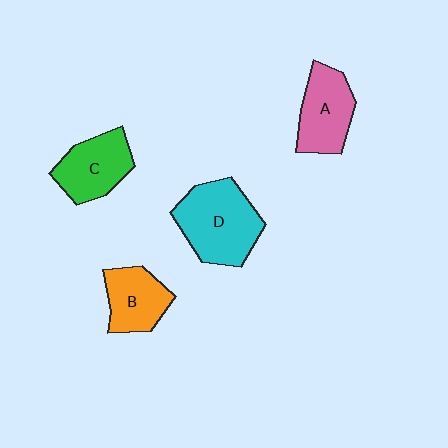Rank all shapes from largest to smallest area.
From largest to smallest: D (cyan), A (pink), C (green), B (orange).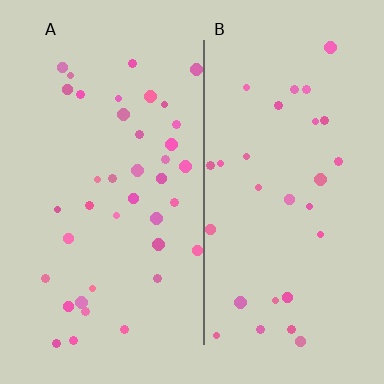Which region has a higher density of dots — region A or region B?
A (the left).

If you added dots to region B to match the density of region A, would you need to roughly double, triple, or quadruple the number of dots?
Approximately double.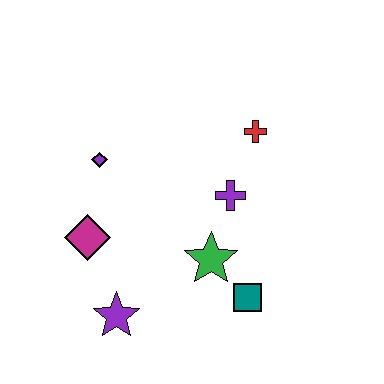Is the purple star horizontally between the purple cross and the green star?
No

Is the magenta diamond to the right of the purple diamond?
No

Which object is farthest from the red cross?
The purple star is farthest from the red cross.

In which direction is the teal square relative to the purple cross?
The teal square is below the purple cross.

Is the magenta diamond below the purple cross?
Yes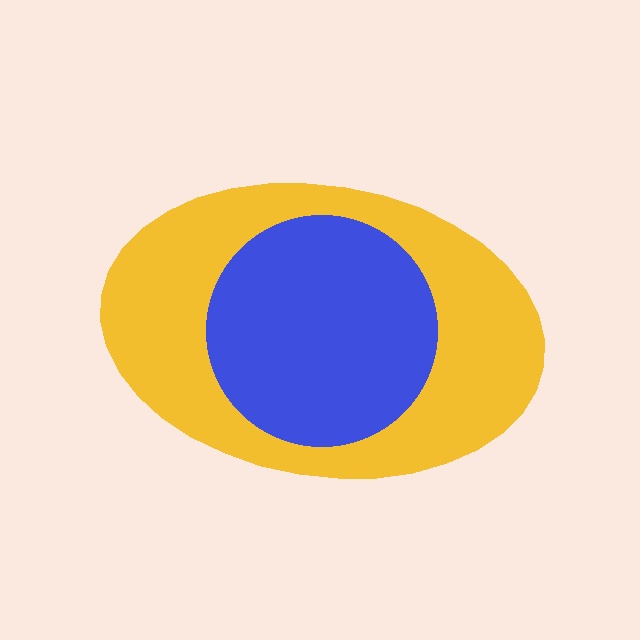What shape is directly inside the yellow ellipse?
The blue circle.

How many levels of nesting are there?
2.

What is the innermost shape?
The blue circle.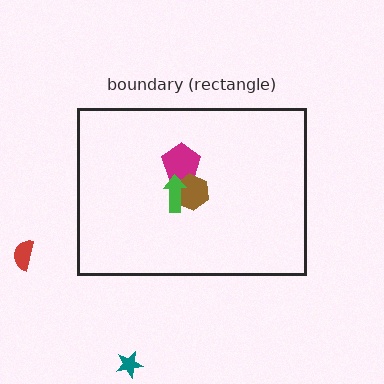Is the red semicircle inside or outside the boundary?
Outside.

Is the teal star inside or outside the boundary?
Outside.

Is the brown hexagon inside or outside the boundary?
Inside.